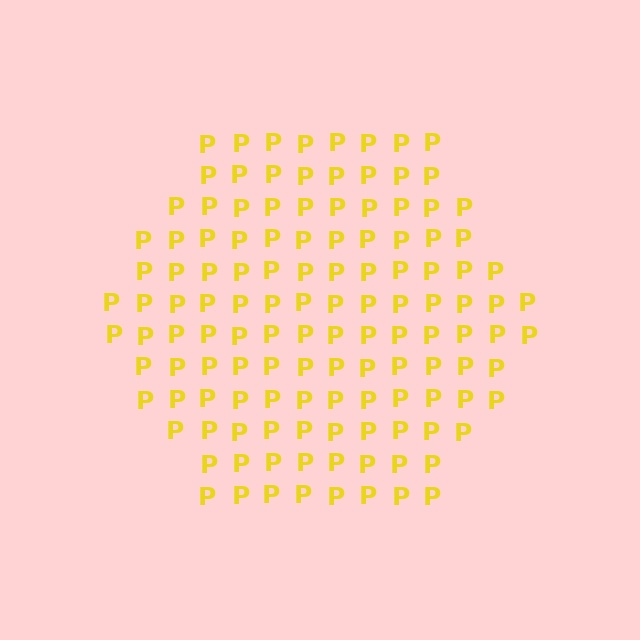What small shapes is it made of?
It is made of small letter P's.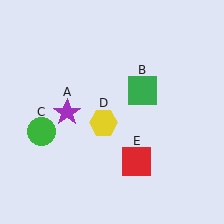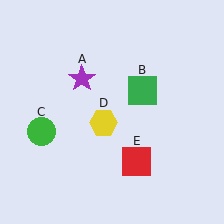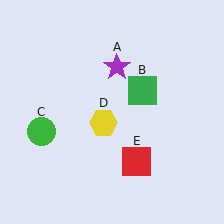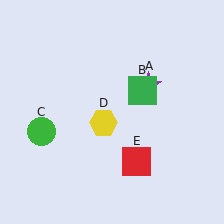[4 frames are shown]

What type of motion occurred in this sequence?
The purple star (object A) rotated clockwise around the center of the scene.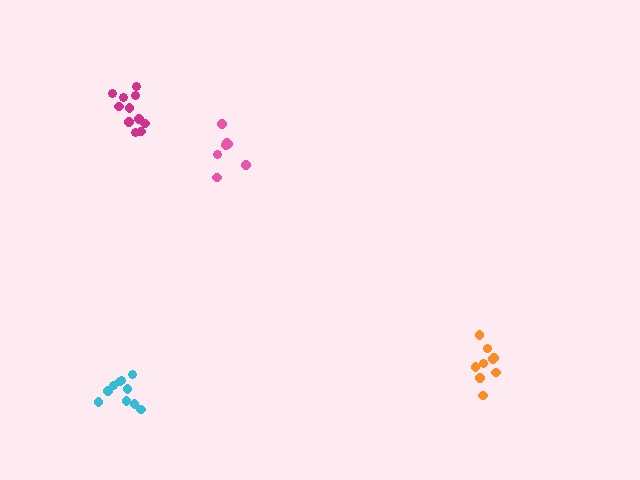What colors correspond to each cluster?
The clusters are colored: orange, pink, cyan, magenta.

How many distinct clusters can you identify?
There are 4 distinct clusters.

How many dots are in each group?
Group 1: 9 dots, Group 2: 7 dots, Group 3: 10 dots, Group 4: 11 dots (37 total).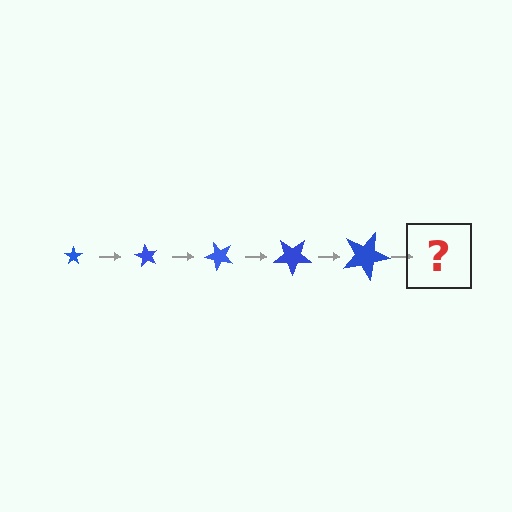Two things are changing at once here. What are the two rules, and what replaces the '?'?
The two rules are that the star grows larger each step and it rotates 60 degrees each step. The '?' should be a star, larger than the previous one and rotated 300 degrees from the start.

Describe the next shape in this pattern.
It should be a star, larger than the previous one and rotated 300 degrees from the start.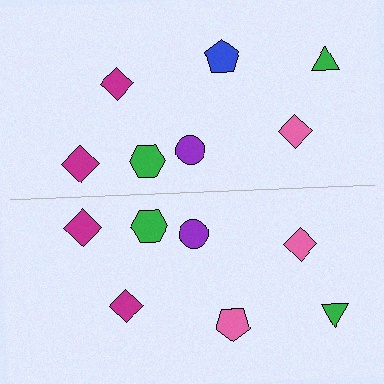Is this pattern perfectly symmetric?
No, the pattern is not perfectly symmetric. The pink pentagon on the bottom side breaks the symmetry — its mirror counterpart is blue.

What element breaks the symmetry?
The pink pentagon on the bottom side breaks the symmetry — its mirror counterpart is blue.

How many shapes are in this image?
There are 14 shapes in this image.